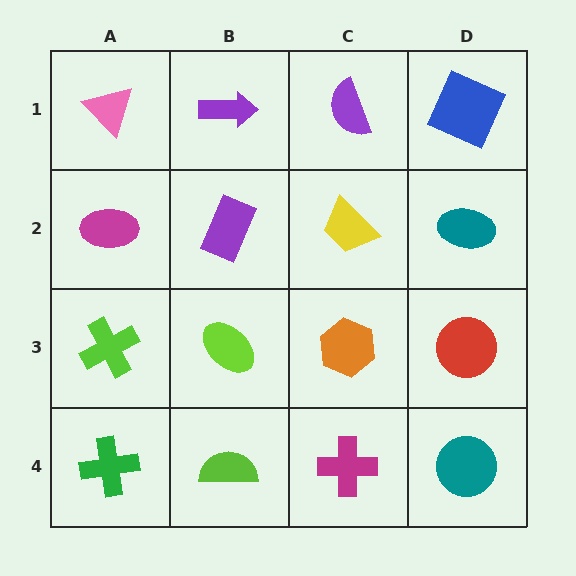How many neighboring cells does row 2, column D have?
3.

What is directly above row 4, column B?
A lime ellipse.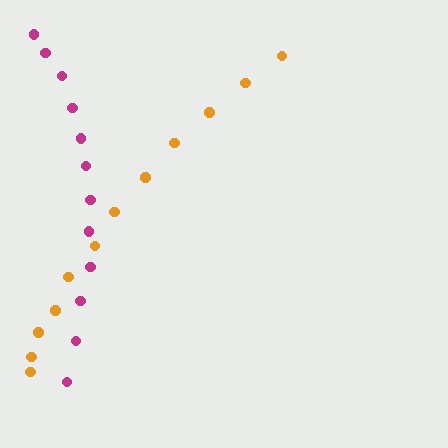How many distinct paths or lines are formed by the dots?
There are 2 distinct paths.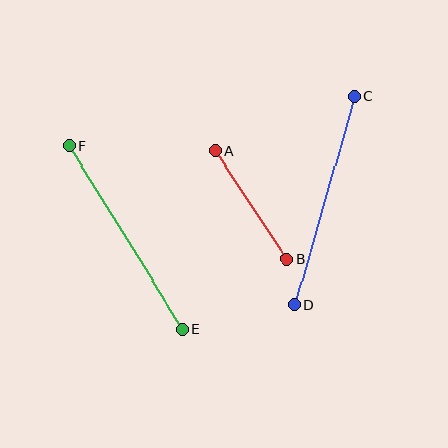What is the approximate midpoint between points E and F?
The midpoint is at approximately (126, 237) pixels.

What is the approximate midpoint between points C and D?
The midpoint is at approximately (324, 200) pixels.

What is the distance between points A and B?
The distance is approximately 130 pixels.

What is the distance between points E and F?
The distance is approximately 216 pixels.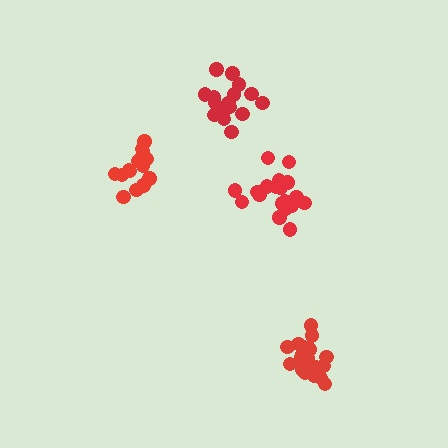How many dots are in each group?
Group 1: 19 dots, Group 2: 19 dots, Group 3: 17 dots, Group 4: 16 dots (71 total).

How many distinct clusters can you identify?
There are 4 distinct clusters.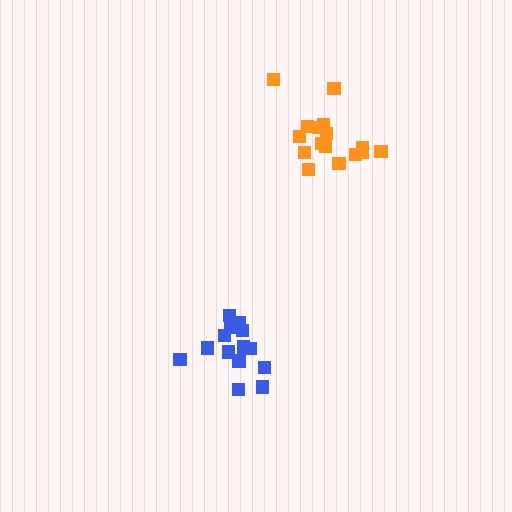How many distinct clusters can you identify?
There are 2 distinct clusters.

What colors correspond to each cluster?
The clusters are colored: blue, orange.